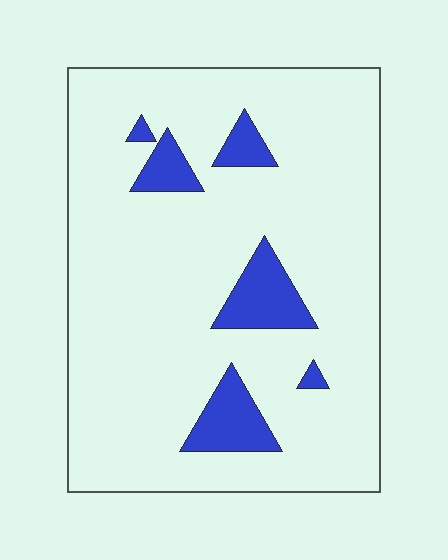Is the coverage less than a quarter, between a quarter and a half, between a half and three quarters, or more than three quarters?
Less than a quarter.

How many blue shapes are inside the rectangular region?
6.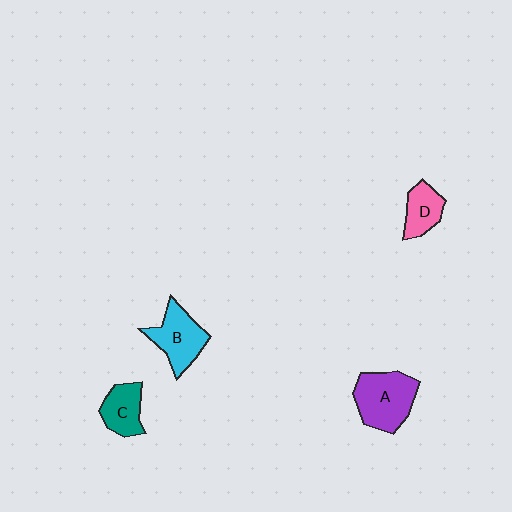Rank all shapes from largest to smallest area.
From largest to smallest: A (purple), B (cyan), C (teal), D (pink).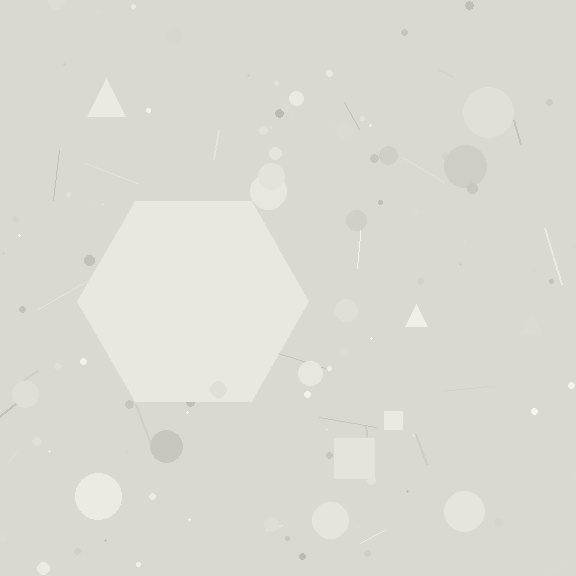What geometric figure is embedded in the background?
A hexagon is embedded in the background.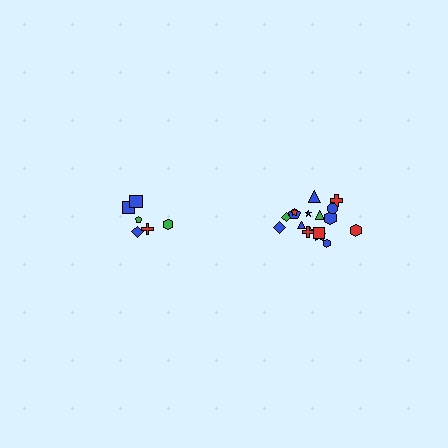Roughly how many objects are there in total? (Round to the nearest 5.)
Roughly 25 objects in total.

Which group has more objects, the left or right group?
The right group.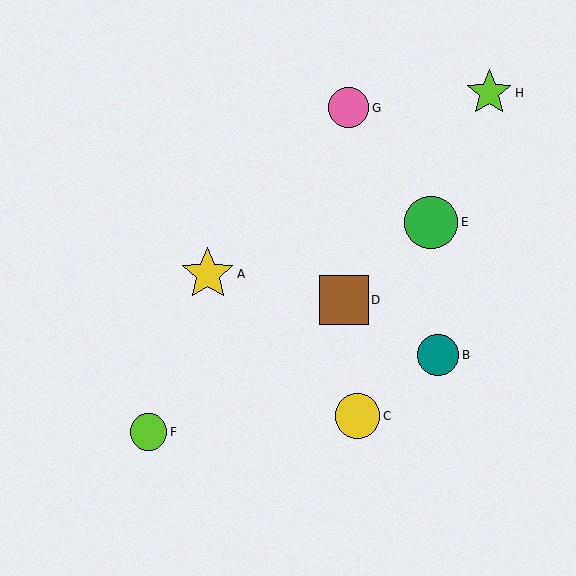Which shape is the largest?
The yellow star (labeled A) is the largest.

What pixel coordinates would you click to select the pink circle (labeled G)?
Click at (349, 108) to select the pink circle G.